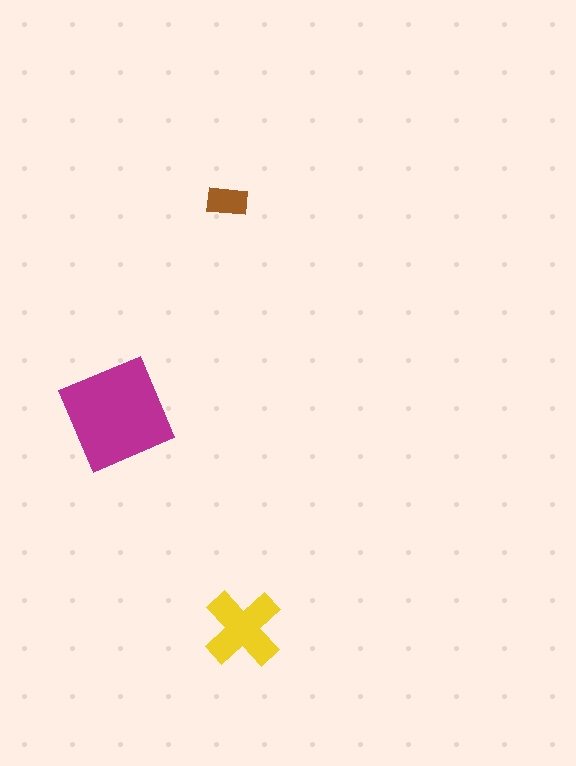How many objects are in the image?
There are 3 objects in the image.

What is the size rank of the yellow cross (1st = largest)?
2nd.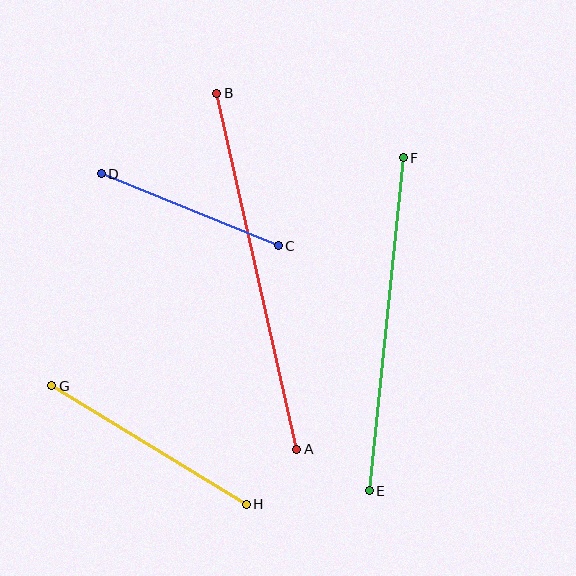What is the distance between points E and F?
The distance is approximately 335 pixels.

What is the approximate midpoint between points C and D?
The midpoint is at approximately (190, 210) pixels.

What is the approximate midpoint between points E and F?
The midpoint is at approximately (386, 324) pixels.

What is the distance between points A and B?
The distance is approximately 365 pixels.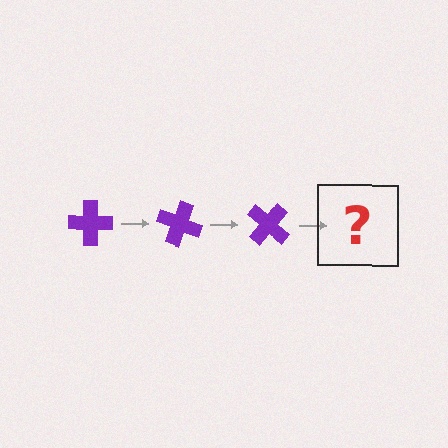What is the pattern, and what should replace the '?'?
The pattern is that the cross rotates 20 degrees each step. The '?' should be a purple cross rotated 60 degrees.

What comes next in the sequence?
The next element should be a purple cross rotated 60 degrees.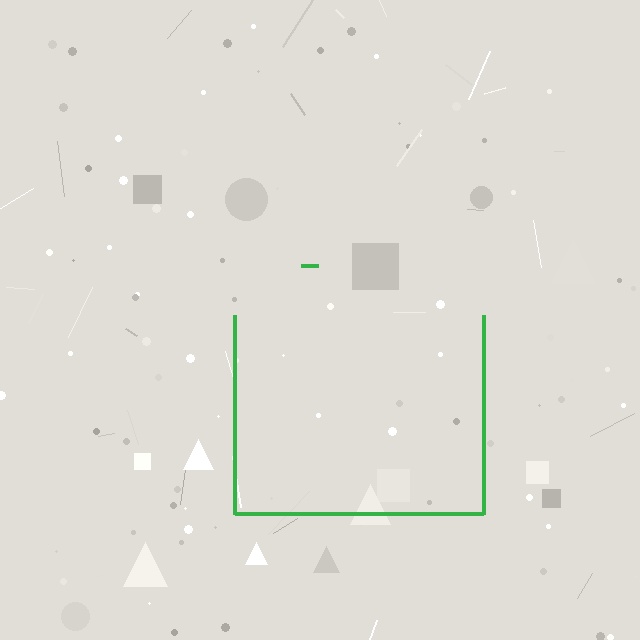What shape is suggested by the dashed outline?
The dashed outline suggests a square.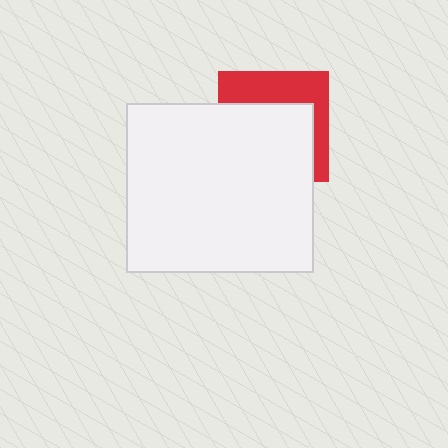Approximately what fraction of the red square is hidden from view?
Roughly 61% of the red square is hidden behind the white rectangle.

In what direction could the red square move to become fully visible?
The red square could move up. That would shift it out from behind the white rectangle entirely.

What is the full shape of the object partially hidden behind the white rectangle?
The partially hidden object is a red square.